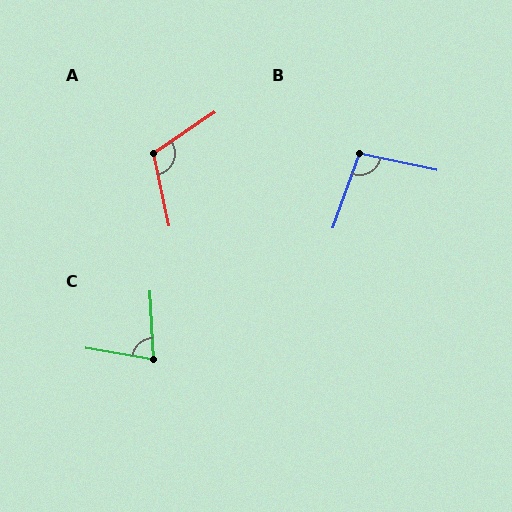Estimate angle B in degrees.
Approximately 98 degrees.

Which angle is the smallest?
C, at approximately 78 degrees.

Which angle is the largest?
A, at approximately 112 degrees.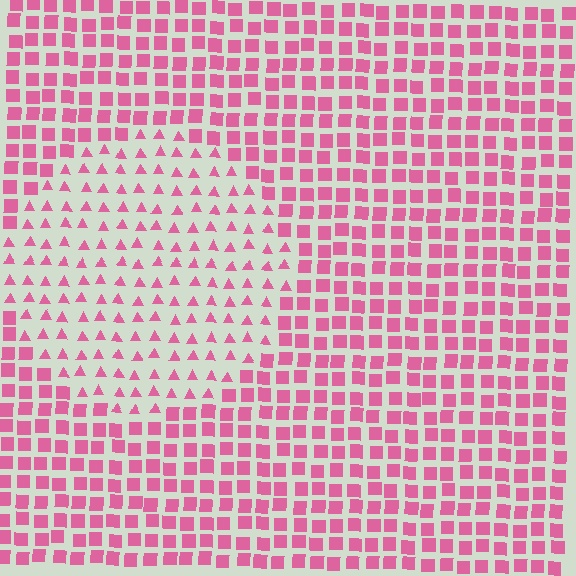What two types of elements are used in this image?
The image uses triangles inside the circle region and squares outside it.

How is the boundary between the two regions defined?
The boundary is defined by a change in element shape: triangles inside vs. squares outside. All elements share the same color and spacing.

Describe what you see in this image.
The image is filled with small pink elements arranged in a uniform grid. A circle-shaped region contains triangles, while the surrounding area contains squares. The boundary is defined purely by the change in element shape.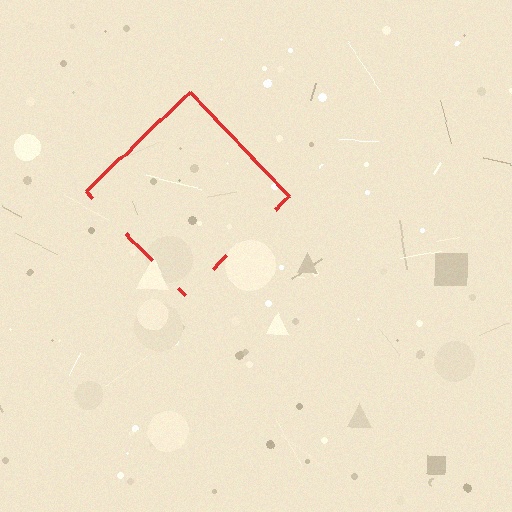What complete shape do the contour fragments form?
The contour fragments form a diamond.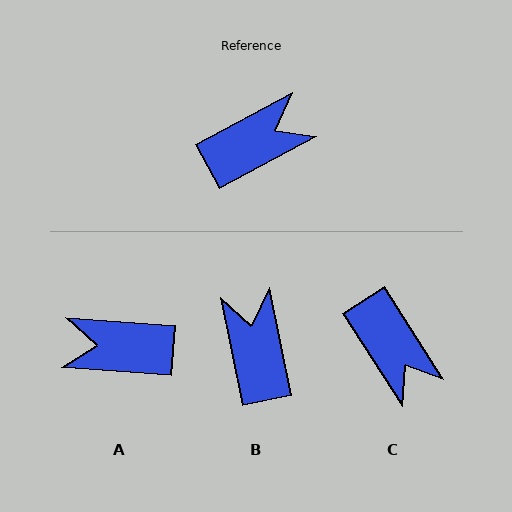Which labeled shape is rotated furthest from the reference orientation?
A, about 148 degrees away.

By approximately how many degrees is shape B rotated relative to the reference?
Approximately 73 degrees counter-clockwise.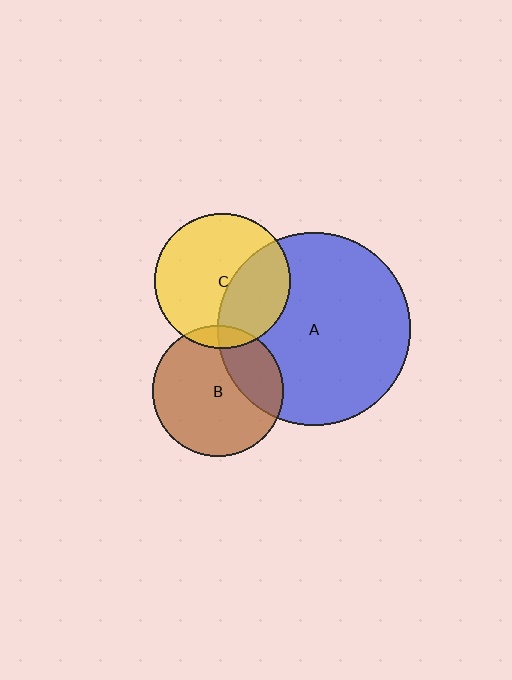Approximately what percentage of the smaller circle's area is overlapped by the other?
Approximately 25%.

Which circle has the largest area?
Circle A (blue).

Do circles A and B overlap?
Yes.